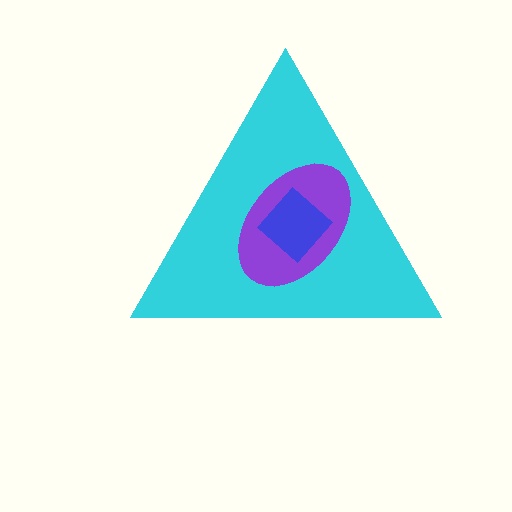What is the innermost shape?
The blue diamond.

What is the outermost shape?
The cyan triangle.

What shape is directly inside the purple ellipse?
The blue diamond.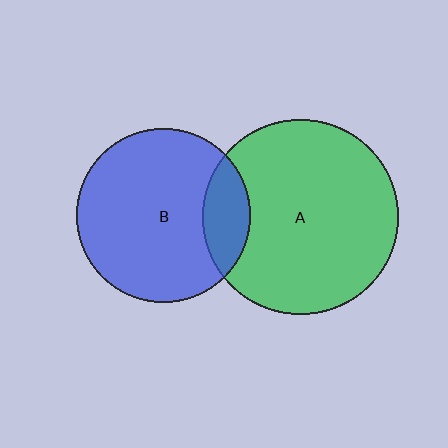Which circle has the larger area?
Circle A (green).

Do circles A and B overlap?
Yes.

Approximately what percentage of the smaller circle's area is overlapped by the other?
Approximately 15%.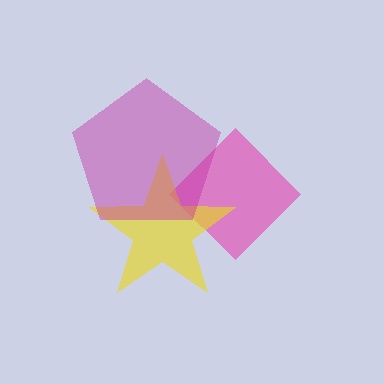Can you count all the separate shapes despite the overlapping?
Yes, there are 3 separate shapes.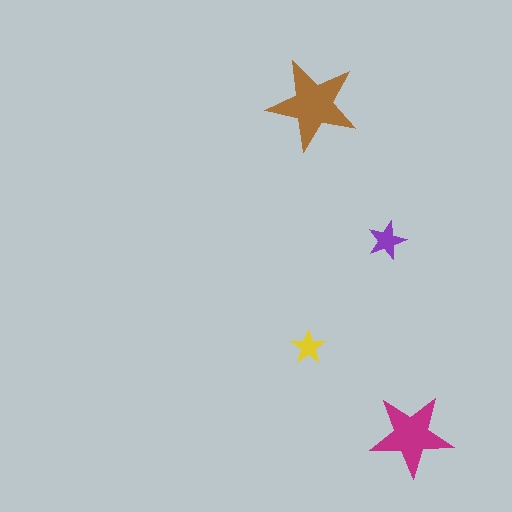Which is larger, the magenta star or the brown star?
The brown one.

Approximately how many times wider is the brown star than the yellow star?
About 2.5 times wider.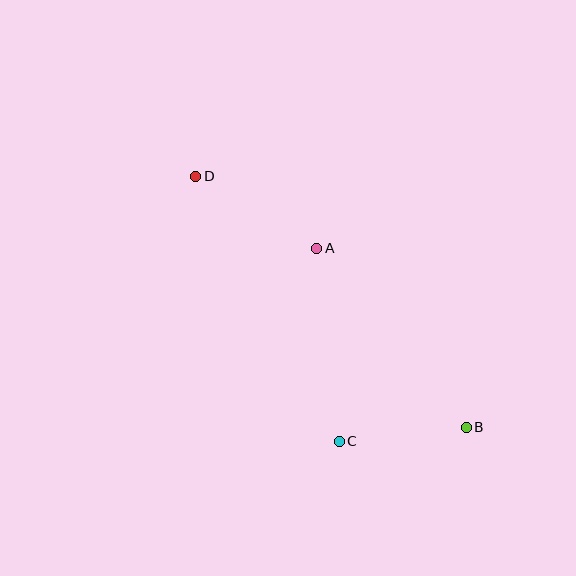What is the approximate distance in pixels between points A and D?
The distance between A and D is approximately 141 pixels.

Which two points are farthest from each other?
Points B and D are farthest from each other.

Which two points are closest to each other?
Points B and C are closest to each other.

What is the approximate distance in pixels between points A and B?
The distance between A and B is approximately 233 pixels.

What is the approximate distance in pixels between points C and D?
The distance between C and D is approximately 301 pixels.